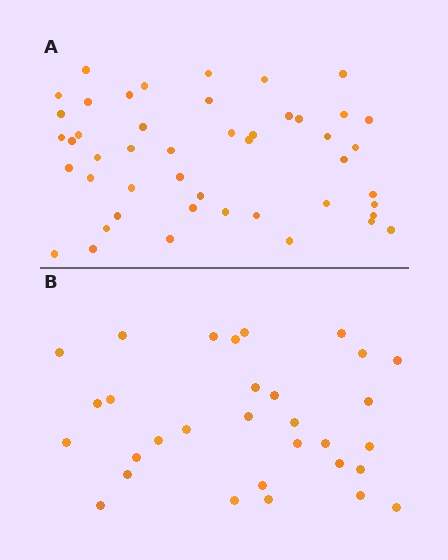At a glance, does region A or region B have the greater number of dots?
Region A (the top region) has more dots.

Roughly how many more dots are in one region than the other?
Region A has approximately 15 more dots than region B.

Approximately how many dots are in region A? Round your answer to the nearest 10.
About 50 dots. (The exact count is 47, which rounds to 50.)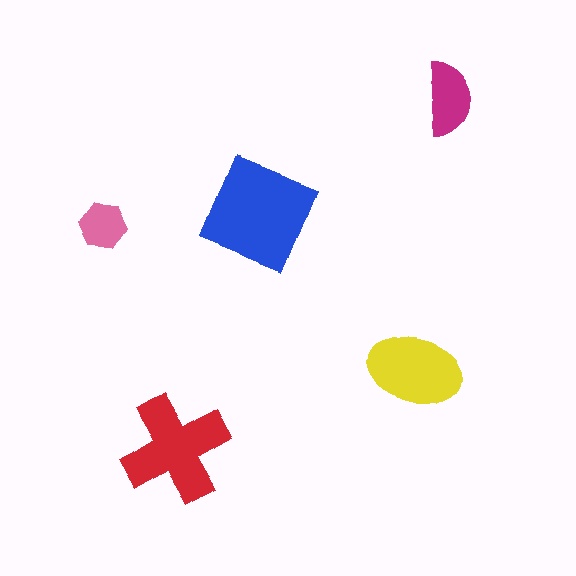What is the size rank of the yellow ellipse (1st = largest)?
3rd.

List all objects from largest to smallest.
The blue diamond, the red cross, the yellow ellipse, the magenta semicircle, the pink hexagon.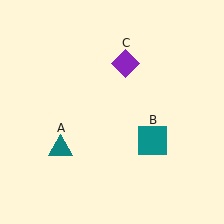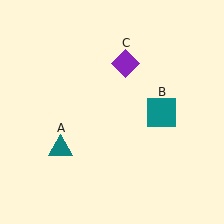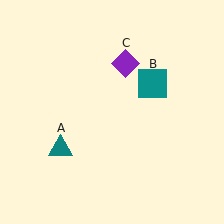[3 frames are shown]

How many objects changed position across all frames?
1 object changed position: teal square (object B).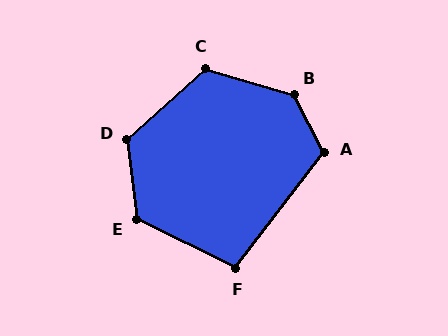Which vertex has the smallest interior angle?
F, at approximately 101 degrees.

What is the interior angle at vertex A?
Approximately 115 degrees (obtuse).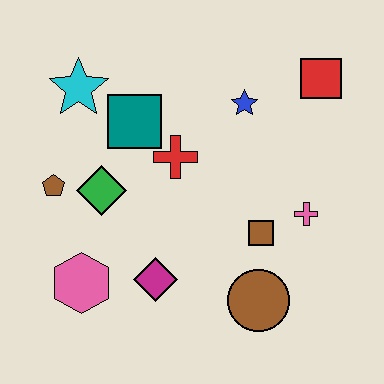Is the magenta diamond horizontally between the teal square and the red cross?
Yes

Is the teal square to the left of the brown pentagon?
No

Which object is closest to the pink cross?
The brown square is closest to the pink cross.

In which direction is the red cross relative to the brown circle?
The red cross is above the brown circle.